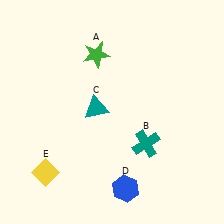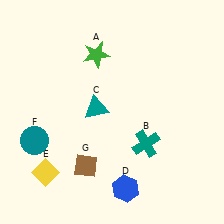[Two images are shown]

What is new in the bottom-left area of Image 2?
A brown diamond (G) was added in the bottom-left area of Image 2.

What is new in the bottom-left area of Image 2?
A teal circle (F) was added in the bottom-left area of Image 2.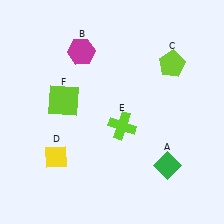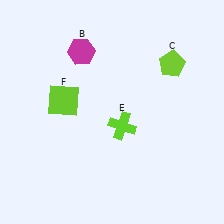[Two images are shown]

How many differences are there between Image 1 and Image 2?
There are 2 differences between the two images.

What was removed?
The yellow diamond (D), the green diamond (A) were removed in Image 2.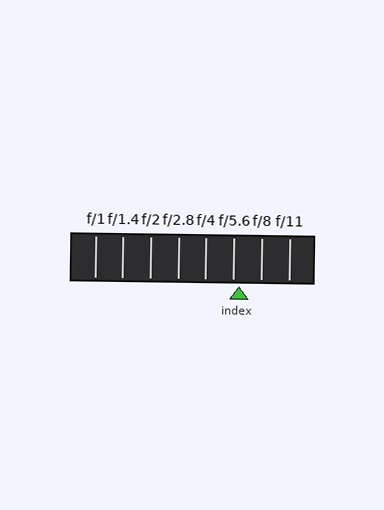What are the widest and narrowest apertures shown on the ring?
The widest aperture shown is f/1 and the narrowest is f/11.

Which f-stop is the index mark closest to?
The index mark is closest to f/5.6.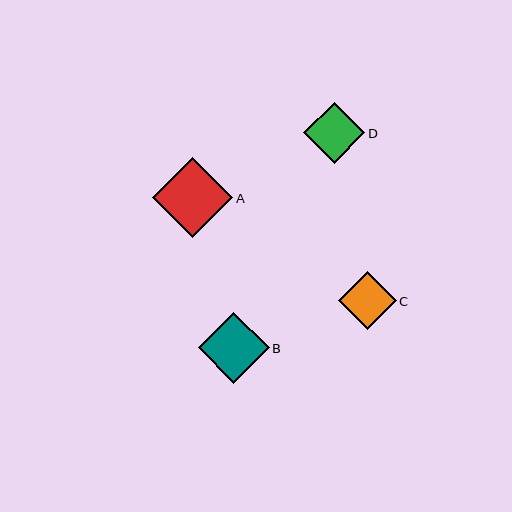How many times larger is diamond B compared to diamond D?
Diamond B is approximately 1.2 times the size of diamond D.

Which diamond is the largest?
Diamond A is the largest with a size of approximately 80 pixels.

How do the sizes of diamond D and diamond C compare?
Diamond D and diamond C are approximately the same size.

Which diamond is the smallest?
Diamond C is the smallest with a size of approximately 58 pixels.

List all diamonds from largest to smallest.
From largest to smallest: A, B, D, C.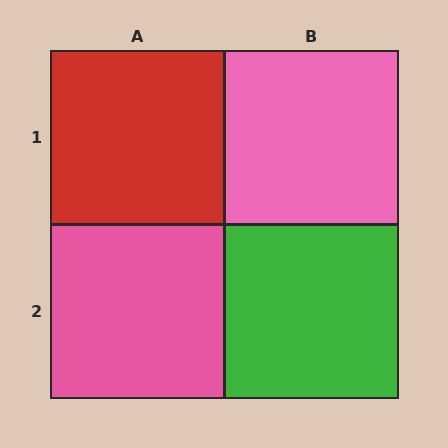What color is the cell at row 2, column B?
Green.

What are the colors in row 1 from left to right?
Red, pink.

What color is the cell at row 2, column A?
Pink.